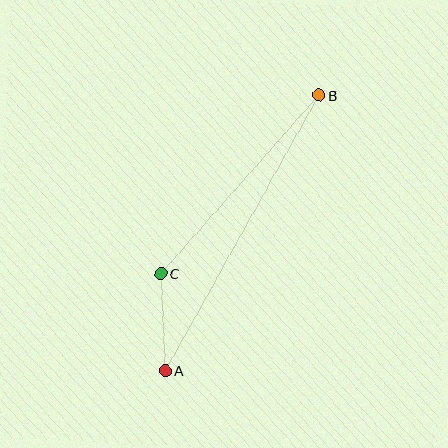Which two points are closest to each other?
Points A and C are closest to each other.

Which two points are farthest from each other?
Points A and B are farthest from each other.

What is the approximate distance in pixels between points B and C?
The distance between B and C is approximately 239 pixels.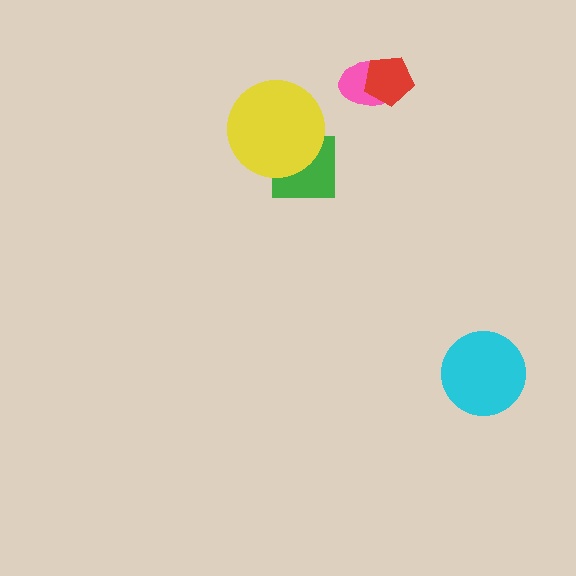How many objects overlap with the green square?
1 object overlaps with the green square.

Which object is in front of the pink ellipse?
The red pentagon is in front of the pink ellipse.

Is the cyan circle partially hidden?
No, no other shape covers it.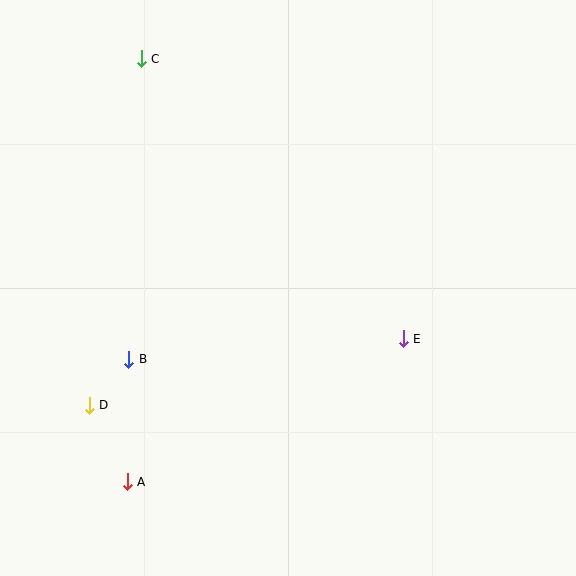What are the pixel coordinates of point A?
Point A is at (127, 482).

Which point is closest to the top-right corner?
Point E is closest to the top-right corner.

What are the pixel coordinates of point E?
Point E is at (403, 339).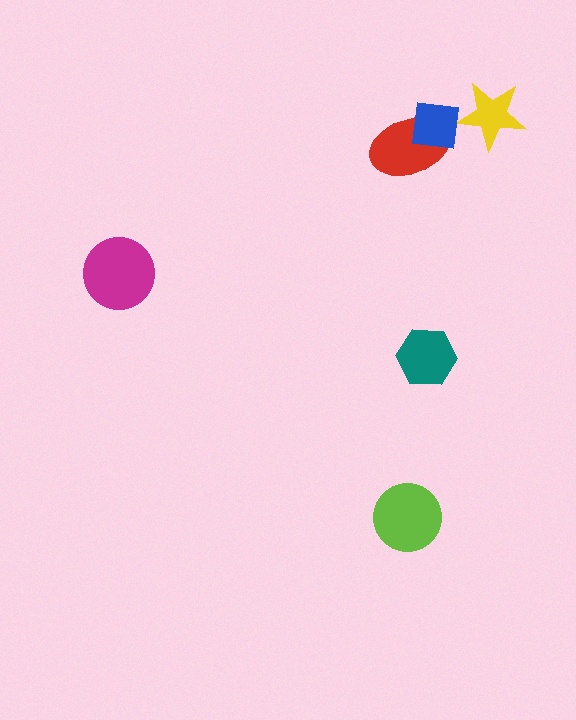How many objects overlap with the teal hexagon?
0 objects overlap with the teal hexagon.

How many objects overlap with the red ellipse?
1 object overlaps with the red ellipse.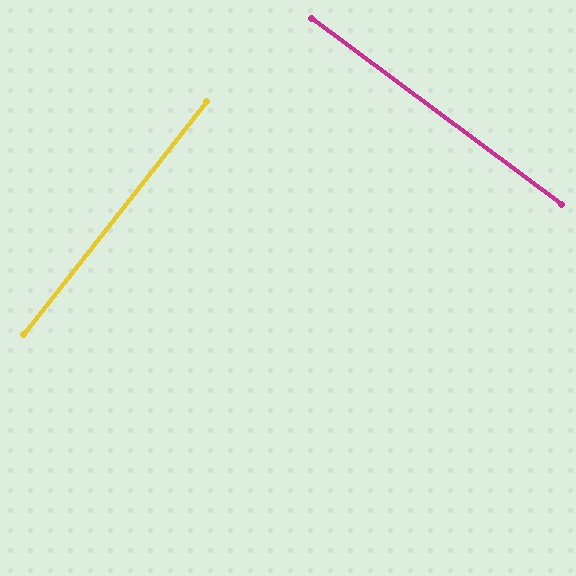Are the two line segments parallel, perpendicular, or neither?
Perpendicular — they meet at approximately 88°.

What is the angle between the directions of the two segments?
Approximately 88 degrees.